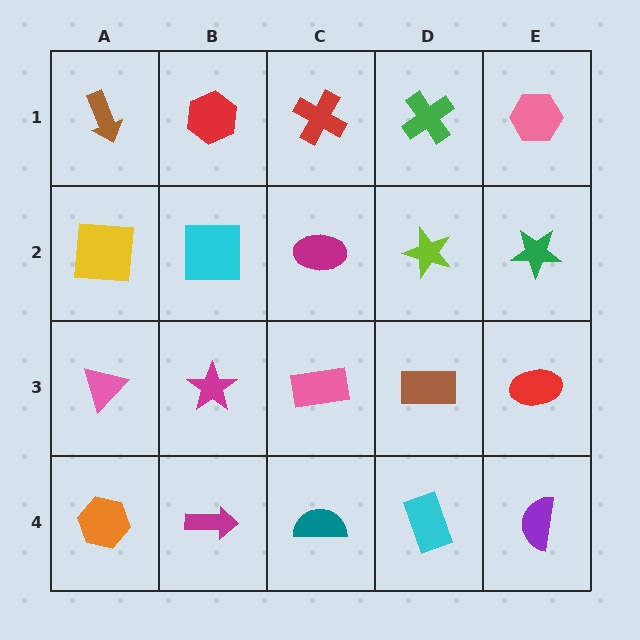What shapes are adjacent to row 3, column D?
A lime star (row 2, column D), a cyan rectangle (row 4, column D), a pink rectangle (row 3, column C), a red ellipse (row 3, column E).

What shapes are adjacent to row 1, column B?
A cyan square (row 2, column B), a brown arrow (row 1, column A), a red cross (row 1, column C).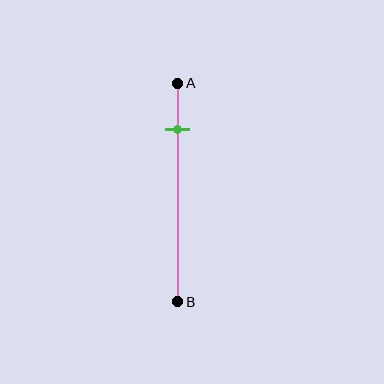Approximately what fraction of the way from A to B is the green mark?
The green mark is approximately 20% of the way from A to B.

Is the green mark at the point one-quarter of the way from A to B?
No, the mark is at about 20% from A, not at the 25% one-quarter point.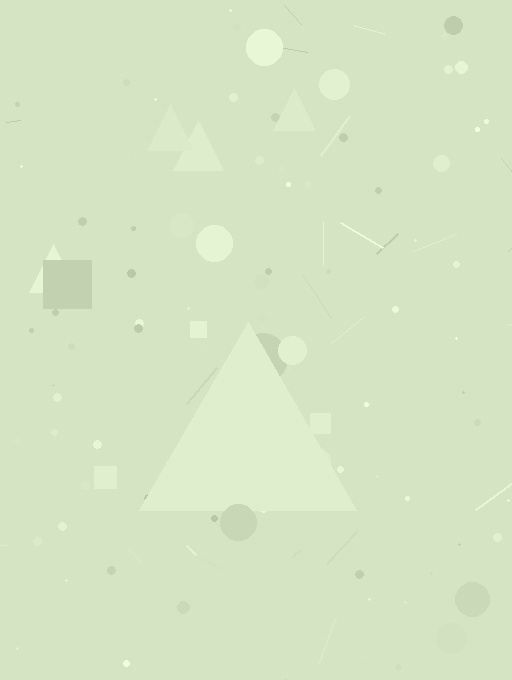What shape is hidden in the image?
A triangle is hidden in the image.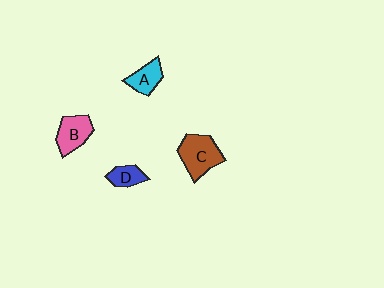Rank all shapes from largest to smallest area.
From largest to smallest: C (brown), B (pink), A (cyan), D (blue).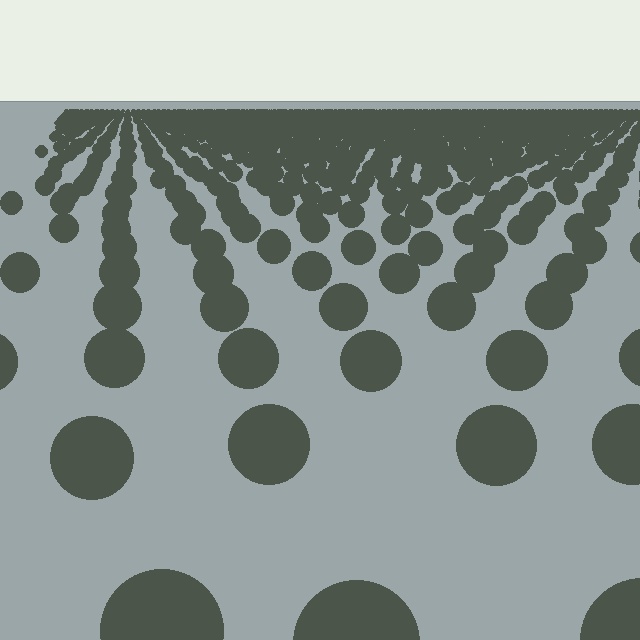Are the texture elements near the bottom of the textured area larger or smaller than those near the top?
Larger. Near the bottom, elements are closer to the viewer and appear at a bigger on-screen size.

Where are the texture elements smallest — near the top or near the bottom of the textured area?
Near the top.